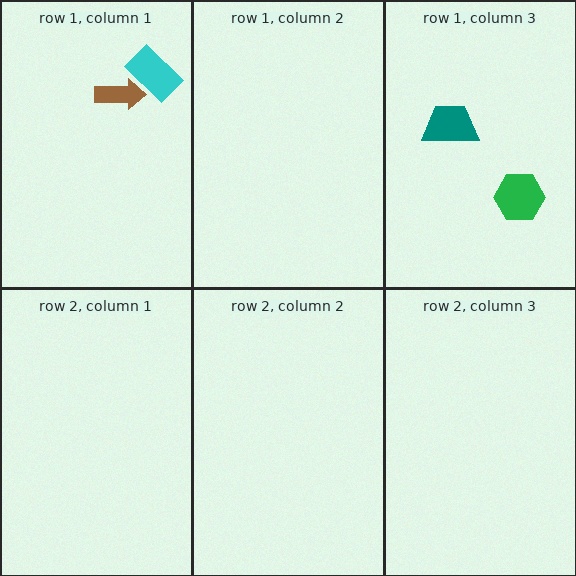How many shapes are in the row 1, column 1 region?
2.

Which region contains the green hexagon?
The row 1, column 3 region.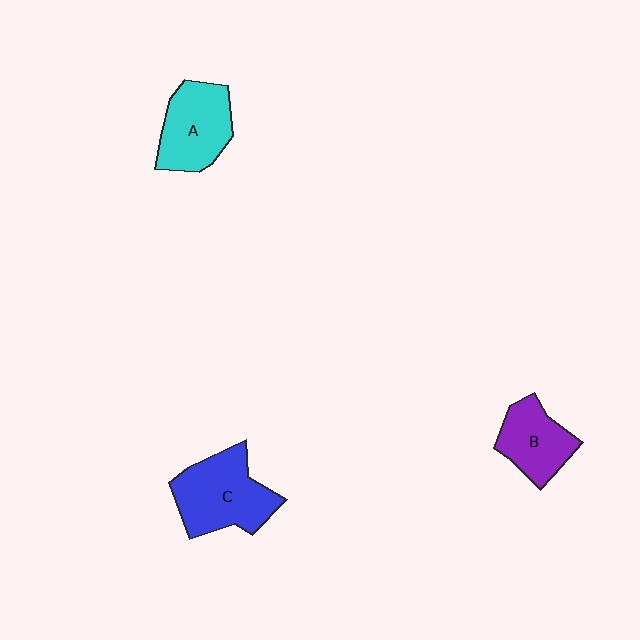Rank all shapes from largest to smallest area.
From largest to smallest: C (blue), A (cyan), B (purple).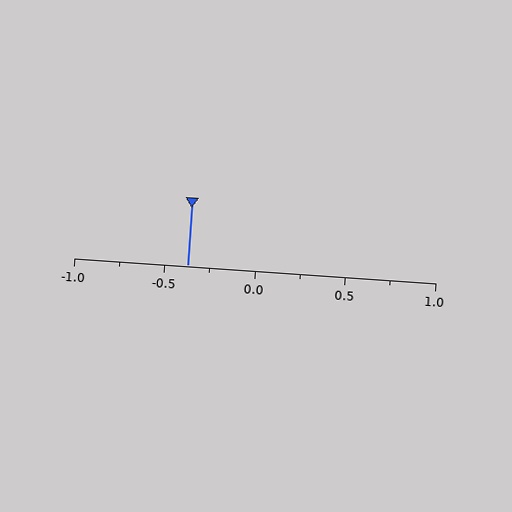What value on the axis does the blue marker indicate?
The marker indicates approximately -0.38.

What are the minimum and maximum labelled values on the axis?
The axis runs from -1.0 to 1.0.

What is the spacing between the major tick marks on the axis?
The major ticks are spaced 0.5 apart.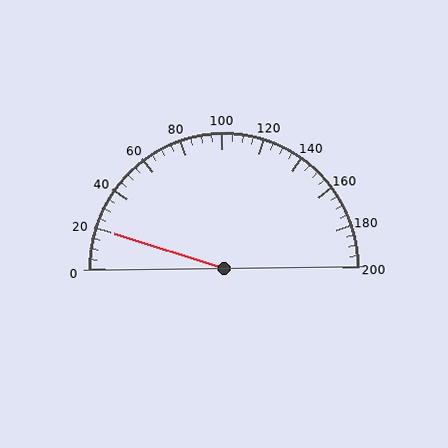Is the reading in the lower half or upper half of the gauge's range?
The reading is in the lower half of the range (0 to 200).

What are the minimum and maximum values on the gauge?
The gauge ranges from 0 to 200.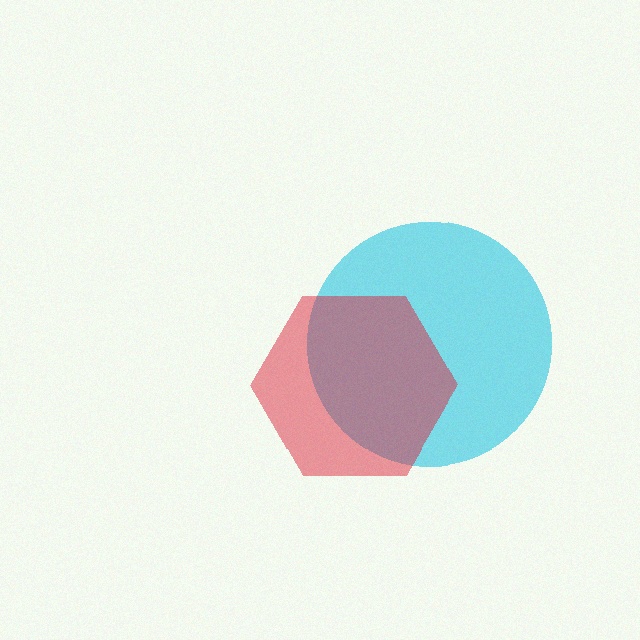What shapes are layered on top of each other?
The layered shapes are: a cyan circle, a red hexagon.